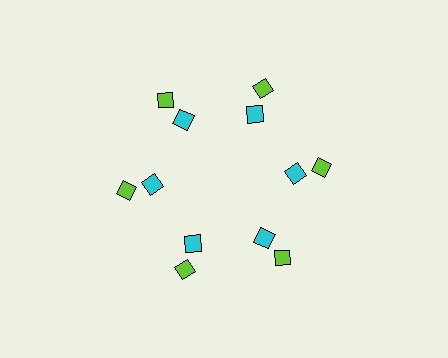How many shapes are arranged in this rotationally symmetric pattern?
There are 12 shapes, arranged in 6 groups of 2.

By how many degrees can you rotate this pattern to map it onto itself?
The pattern maps onto itself every 60 degrees of rotation.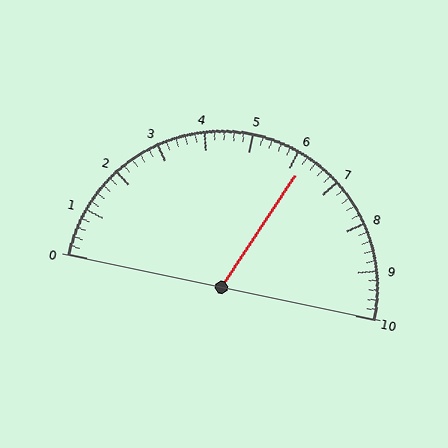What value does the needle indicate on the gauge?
The needle indicates approximately 6.2.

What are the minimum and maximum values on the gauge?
The gauge ranges from 0 to 10.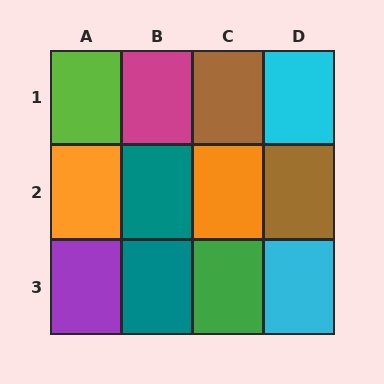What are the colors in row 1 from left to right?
Lime, magenta, brown, cyan.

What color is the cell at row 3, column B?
Teal.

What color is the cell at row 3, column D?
Cyan.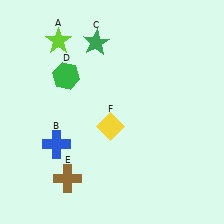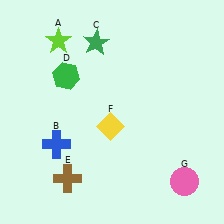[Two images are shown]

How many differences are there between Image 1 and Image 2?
There is 1 difference between the two images.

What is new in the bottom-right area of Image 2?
A pink circle (G) was added in the bottom-right area of Image 2.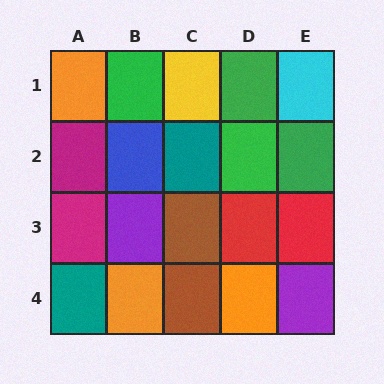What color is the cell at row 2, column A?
Magenta.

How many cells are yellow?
1 cell is yellow.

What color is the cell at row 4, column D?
Orange.